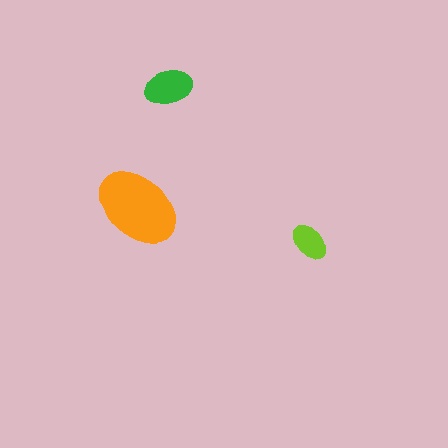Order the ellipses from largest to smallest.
the orange one, the green one, the lime one.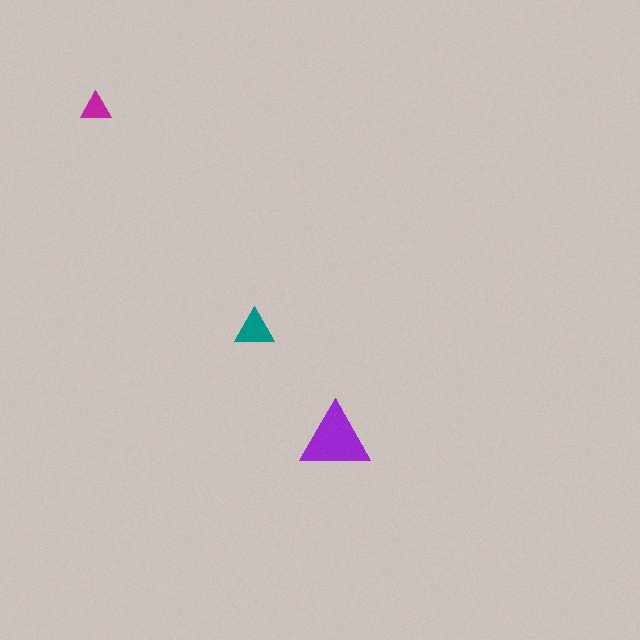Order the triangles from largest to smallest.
the purple one, the teal one, the magenta one.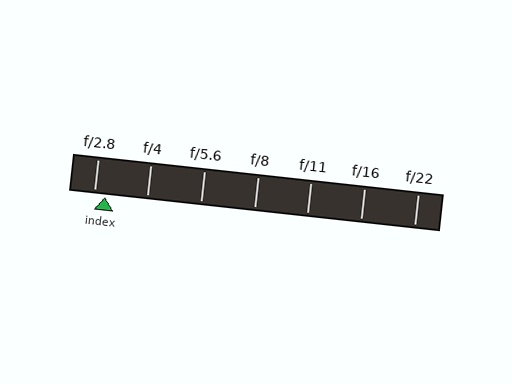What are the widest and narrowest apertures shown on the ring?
The widest aperture shown is f/2.8 and the narrowest is f/22.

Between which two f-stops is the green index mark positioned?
The index mark is between f/2.8 and f/4.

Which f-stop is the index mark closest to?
The index mark is closest to f/2.8.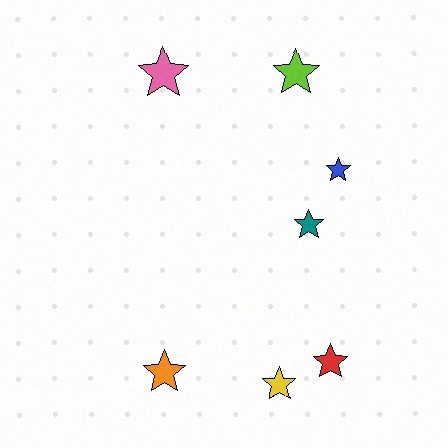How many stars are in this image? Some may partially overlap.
There are 7 stars.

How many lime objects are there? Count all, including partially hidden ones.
There is 1 lime object.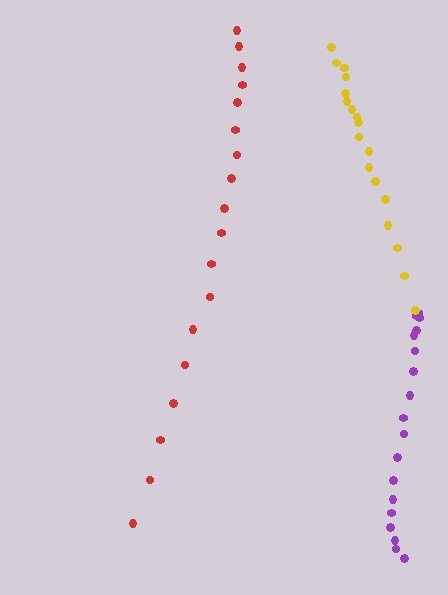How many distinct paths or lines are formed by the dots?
There are 3 distinct paths.